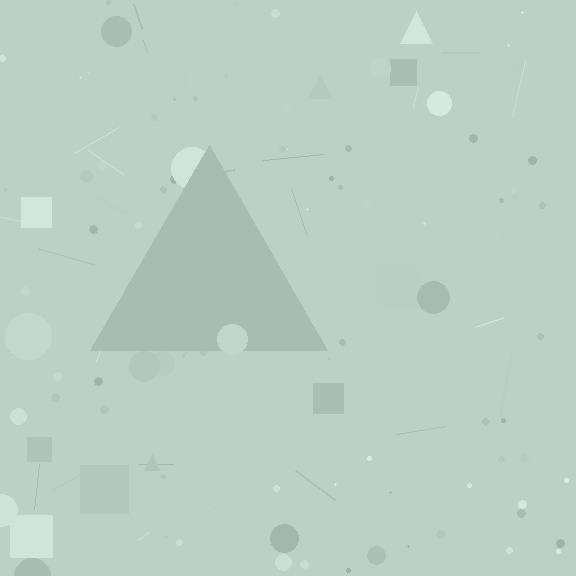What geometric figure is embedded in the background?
A triangle is embedded in the background.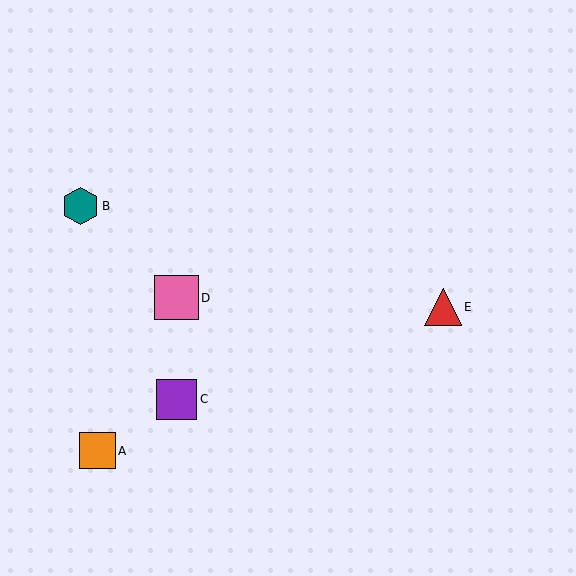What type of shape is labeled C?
Shape C is a purple square.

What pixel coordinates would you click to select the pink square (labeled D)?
Click at (177, 298) to select the pink square D.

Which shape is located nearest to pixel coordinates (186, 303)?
The pink square (labeled D) at (177, 298) is nearest to that location.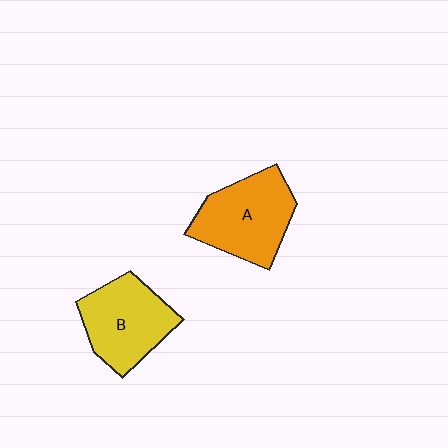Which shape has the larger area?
Shape A (orange).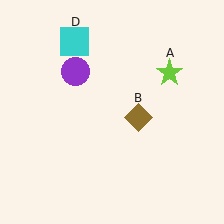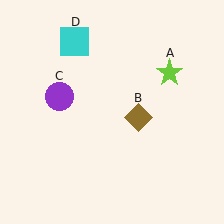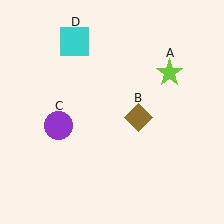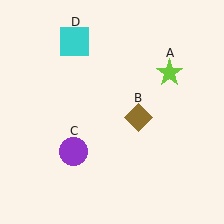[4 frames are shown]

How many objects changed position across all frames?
1 object changed position: purple circle (object C).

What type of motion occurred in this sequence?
The purple circle (object C) rotated counterclockwise around the center of the scene.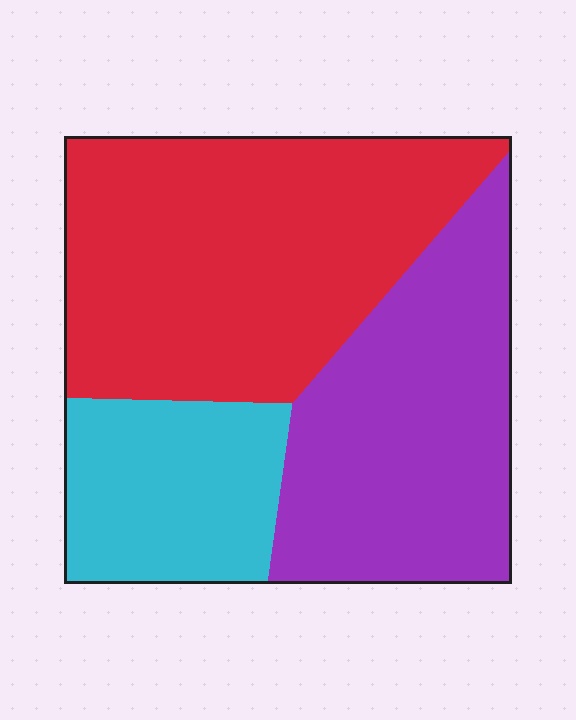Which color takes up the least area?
Cyan, at roughly 20%.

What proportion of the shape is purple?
Purple takes up between a quarter and a half of the shape.